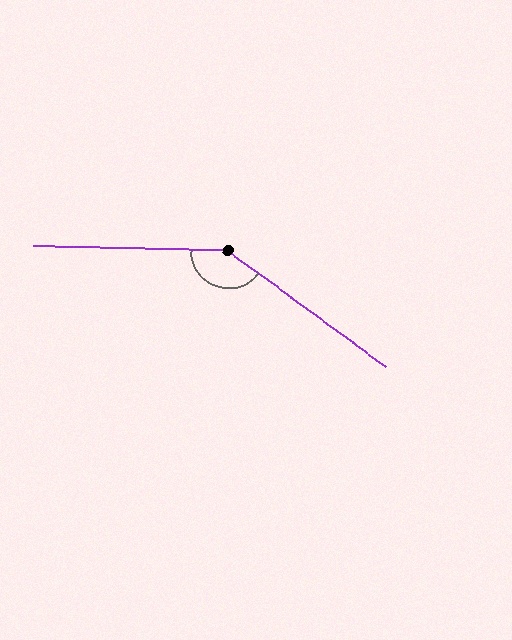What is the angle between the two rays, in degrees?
Approximately 145 degrees.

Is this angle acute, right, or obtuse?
It is obtuse.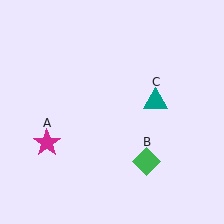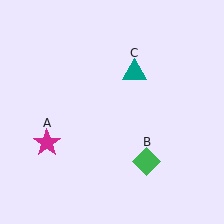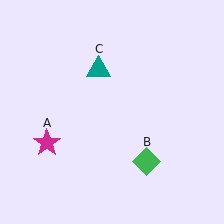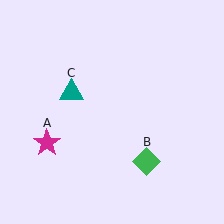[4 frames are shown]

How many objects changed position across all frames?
1 object changed position: teal triangle (object C).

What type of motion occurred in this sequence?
The teal triangle (object C) rotated counterclockwise around the center of the scene.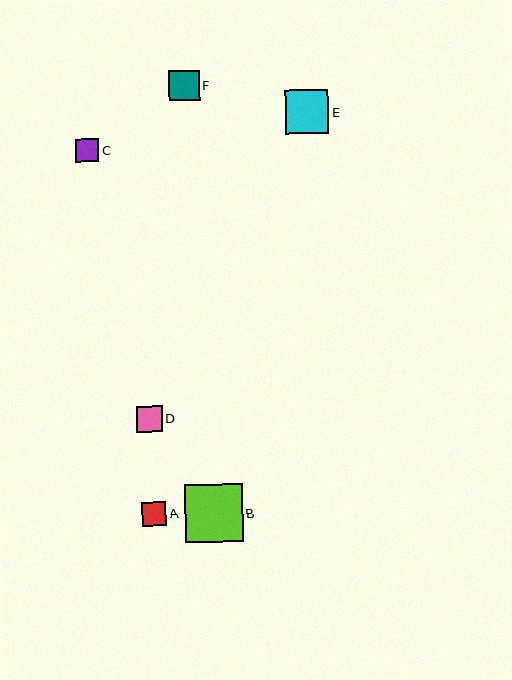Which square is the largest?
Square B is the largest with a size of approximately 57 pixels.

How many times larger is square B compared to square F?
Square B is approximately 1.9 times the size of square F.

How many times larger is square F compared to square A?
Square F is approximately 1.2 times the size of square A.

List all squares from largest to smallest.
From largest to smallest: B, E, F, D, A, C.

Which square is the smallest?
Square C is the smallest with a size of approximately 23 pixels.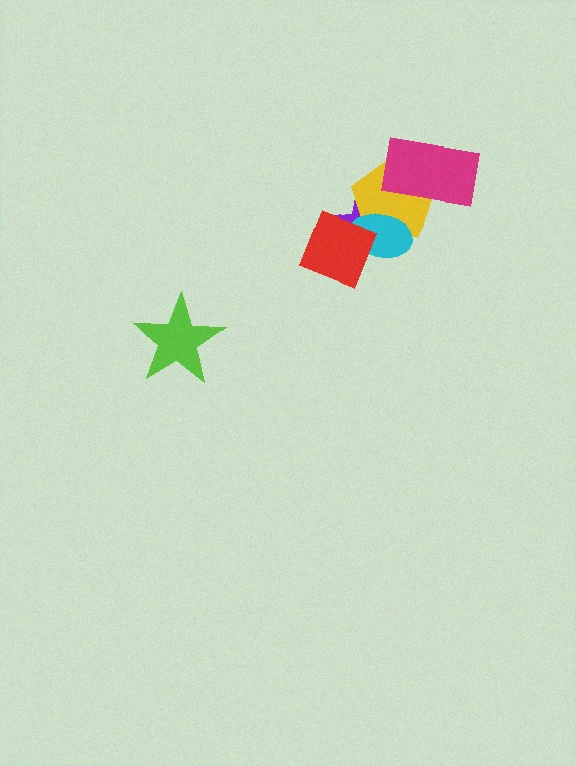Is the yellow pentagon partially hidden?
Yes, it is partially covered by another shape.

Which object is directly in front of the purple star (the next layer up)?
The yellow pentagon is directly in front of the purple star.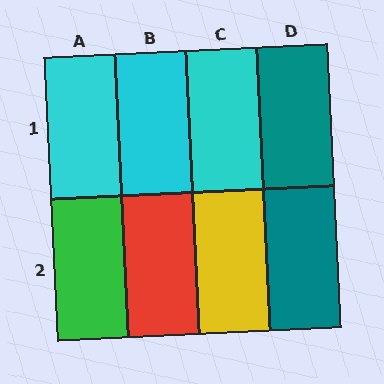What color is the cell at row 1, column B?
Cyan.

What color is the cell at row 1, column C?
Cyan.